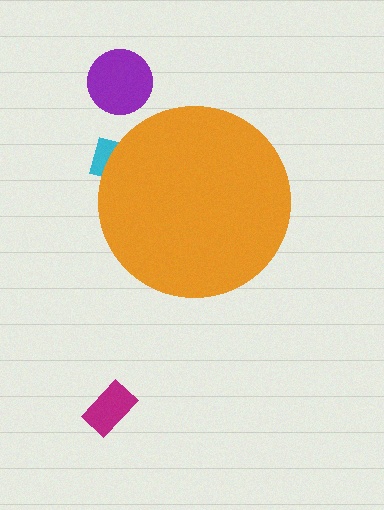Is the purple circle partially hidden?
No, the purple circle is fully visible.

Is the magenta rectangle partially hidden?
No, the magenta rectangle is fully visible.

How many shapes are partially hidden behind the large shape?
1 shape is partially hidden.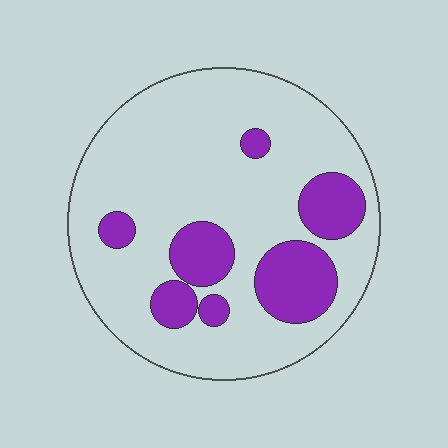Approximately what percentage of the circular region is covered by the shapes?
Approximately 20%.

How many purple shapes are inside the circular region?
7.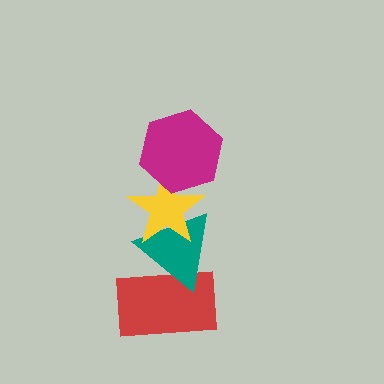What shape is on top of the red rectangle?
The teal triangle is on top of the red rectangle.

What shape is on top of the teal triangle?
The yellow star is on top of the teal triangle.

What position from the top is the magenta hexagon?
The magenta hexagon is 1st from the top.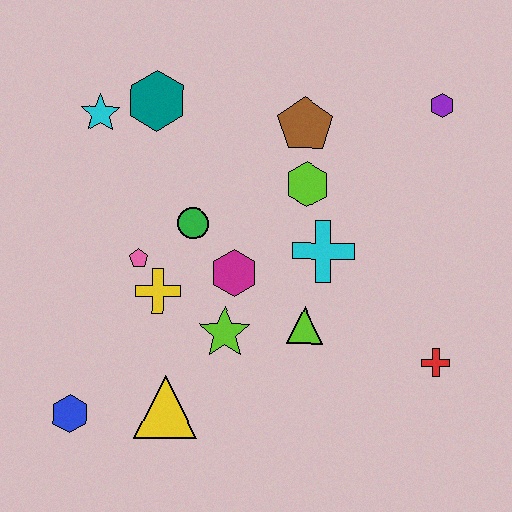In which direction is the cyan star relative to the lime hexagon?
The cyan star is to the left of the lime hexagon.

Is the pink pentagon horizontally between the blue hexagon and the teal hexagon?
Yes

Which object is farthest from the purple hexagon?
The blue hexagon is farthest from the purple hexagon.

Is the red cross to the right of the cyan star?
Yes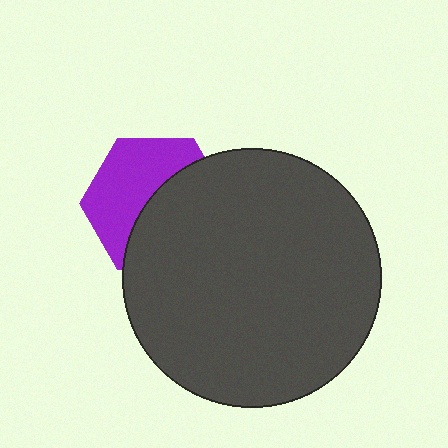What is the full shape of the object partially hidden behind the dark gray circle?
The partially hidden object is a purple hexagon.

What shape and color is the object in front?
The object in front is a dark gray circle.